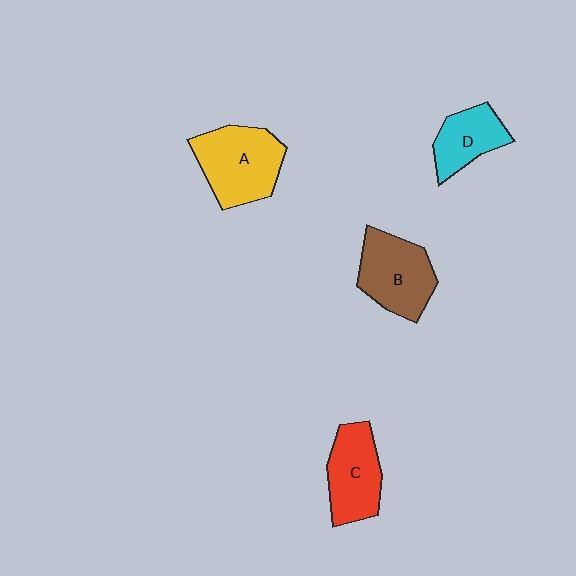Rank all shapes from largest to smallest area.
From largest to smallest: A (yellow), B (brown), C (red), D (cyan).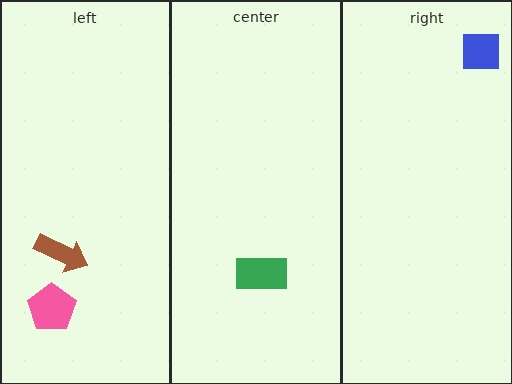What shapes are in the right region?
The blue square.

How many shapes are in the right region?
1.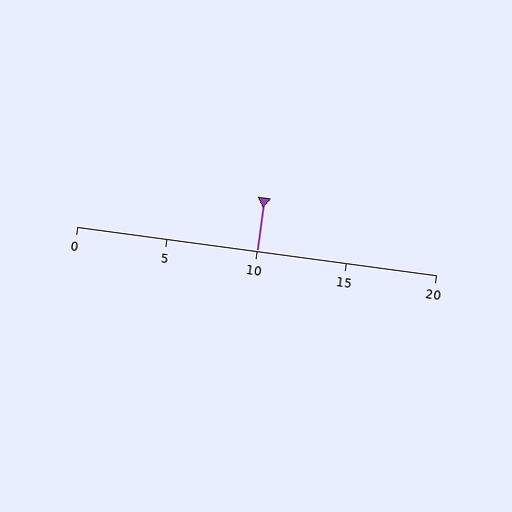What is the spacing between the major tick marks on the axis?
The major ticks are spaced 5 apart.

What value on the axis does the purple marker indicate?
The marker indicates approximately 10.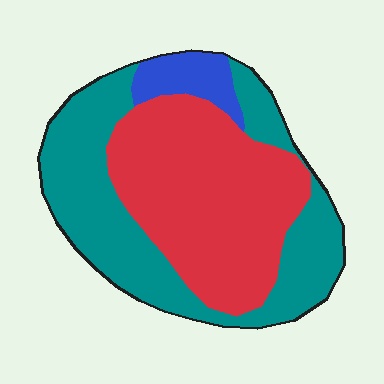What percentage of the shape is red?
Red takes up about one half (1/2) of the shape.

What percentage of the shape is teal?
Teal covers 45% of the shape.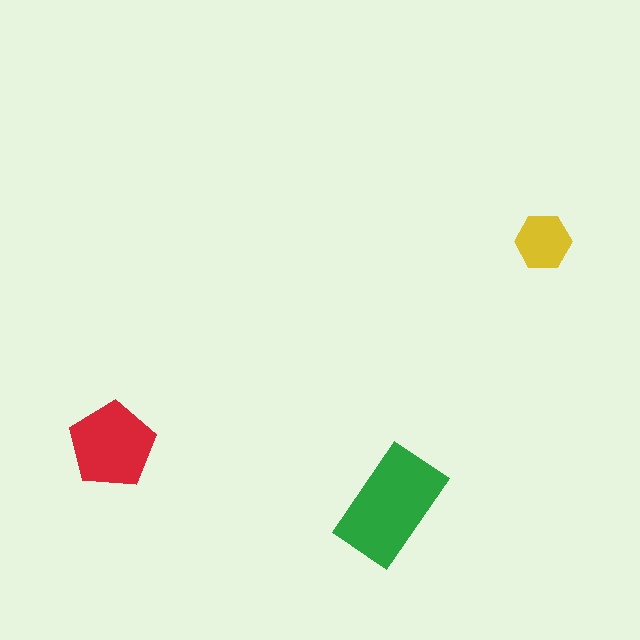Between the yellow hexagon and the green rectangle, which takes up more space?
The green rectangle.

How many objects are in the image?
There are 3 objects in the image.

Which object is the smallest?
The yellow hexagon.